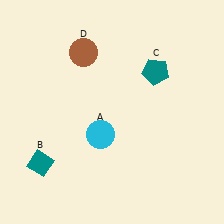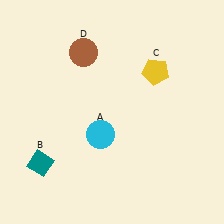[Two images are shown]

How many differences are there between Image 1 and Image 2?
There is 1 difference between the two images.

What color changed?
The pentagon (C) changed from teal in Image 1 to yellow in Image 2.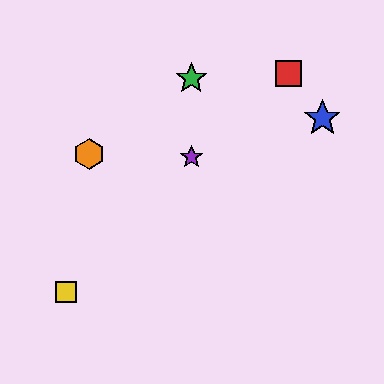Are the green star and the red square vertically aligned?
No, the green star is at x≈191 and the red square is at x≈288.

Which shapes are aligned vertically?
The green star, the purple star are aligned vertically.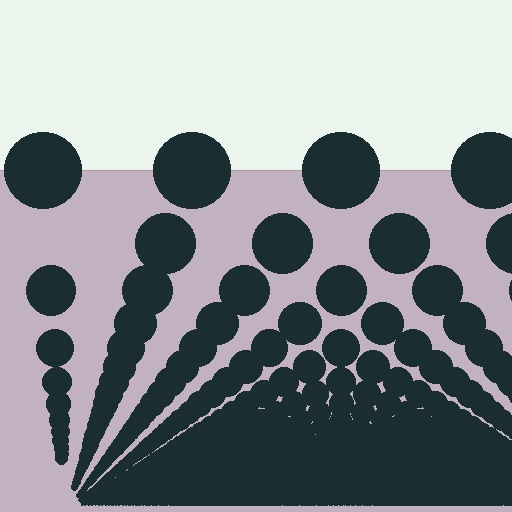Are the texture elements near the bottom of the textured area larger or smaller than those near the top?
Smaller. The gradient is inverted — elements near the bottom are smaller and denser.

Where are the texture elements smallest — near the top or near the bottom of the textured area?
Near the bottom.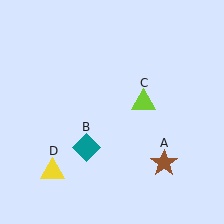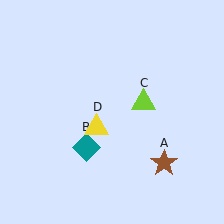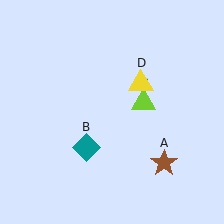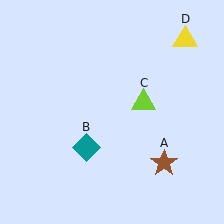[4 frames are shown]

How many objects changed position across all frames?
1 object changed position: yellow triangle (object D).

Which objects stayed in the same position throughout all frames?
Brown star (object A) and teal diamond (object B) and lime triangle (object C) remained stationary.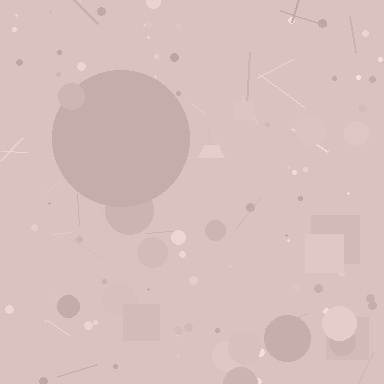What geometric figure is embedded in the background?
A circle is embedded in the background.